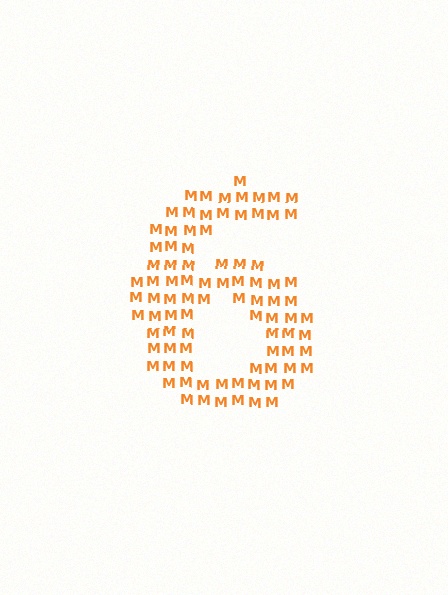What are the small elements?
The small elements are letter M's.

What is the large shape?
The large shape is the digit 6.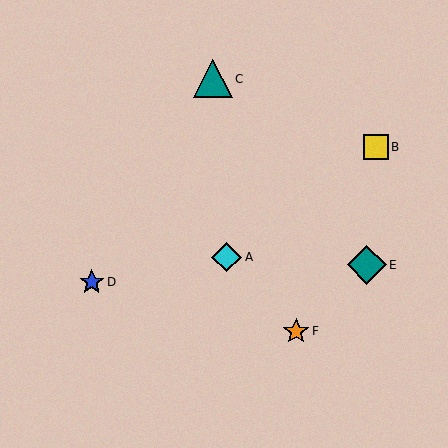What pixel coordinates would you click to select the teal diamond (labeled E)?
Click at (367, 265) to select the teal diamond E.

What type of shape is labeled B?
Shape B is a yellow square.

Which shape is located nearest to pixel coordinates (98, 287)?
The blue star (labeled D) at (92, 282) is nearest to that location.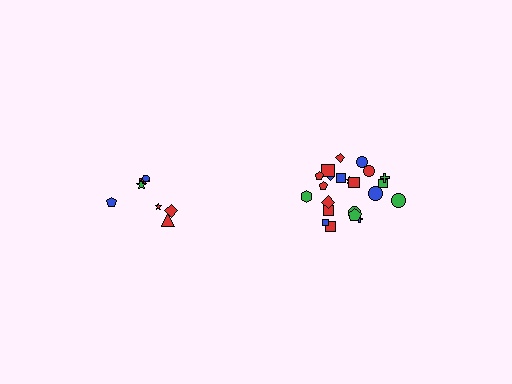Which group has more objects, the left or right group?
The right group.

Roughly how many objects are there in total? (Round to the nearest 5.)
Roughly 30 objects in total.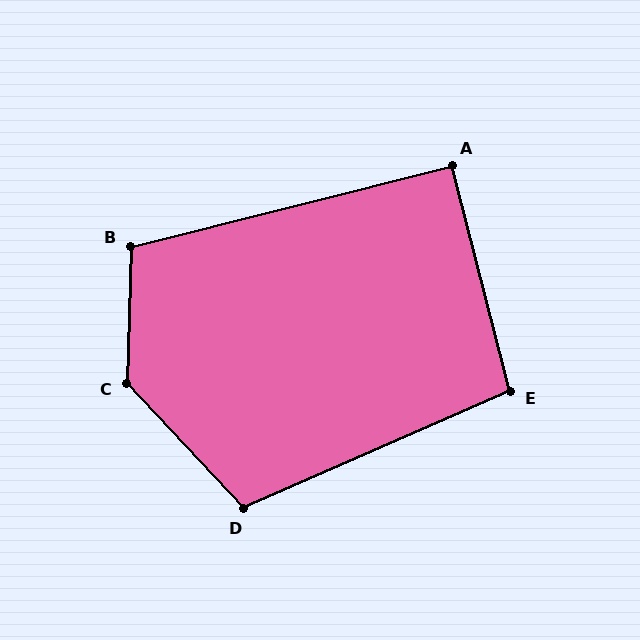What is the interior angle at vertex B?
Approximately 106 degrees (obtuse).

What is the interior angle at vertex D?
Approximately 109 degrees (obtuse).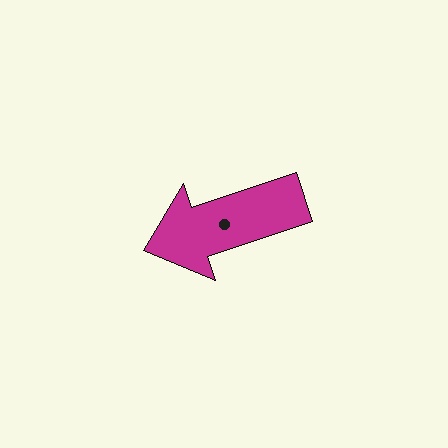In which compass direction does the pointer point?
West.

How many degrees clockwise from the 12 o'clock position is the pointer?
Approximately 252 degrees.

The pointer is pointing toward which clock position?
Roughly 8 o'clock.